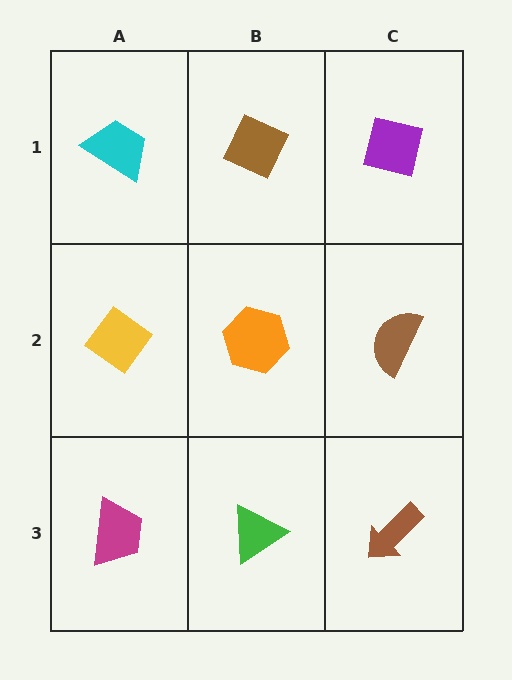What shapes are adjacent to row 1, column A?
A yellow diamond (row 2, column A), a brown diamond (row 1, column B).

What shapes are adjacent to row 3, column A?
A yellow diamond (row 2, column A), a green triangle (row 3, column B).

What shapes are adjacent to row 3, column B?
An orange hexagon (row 2, column B), a magenta trapezoid (row 3, column A), a brown arrow (row 3, column C).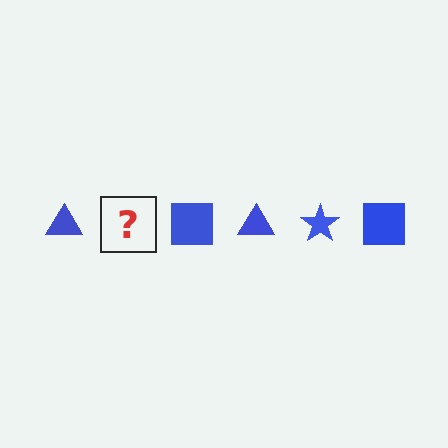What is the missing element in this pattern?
The missing element is a blue star.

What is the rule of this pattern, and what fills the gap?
The rule is that the pattern cycles through triangle, star, square shapes in blue. The gap should be filled with a blue star.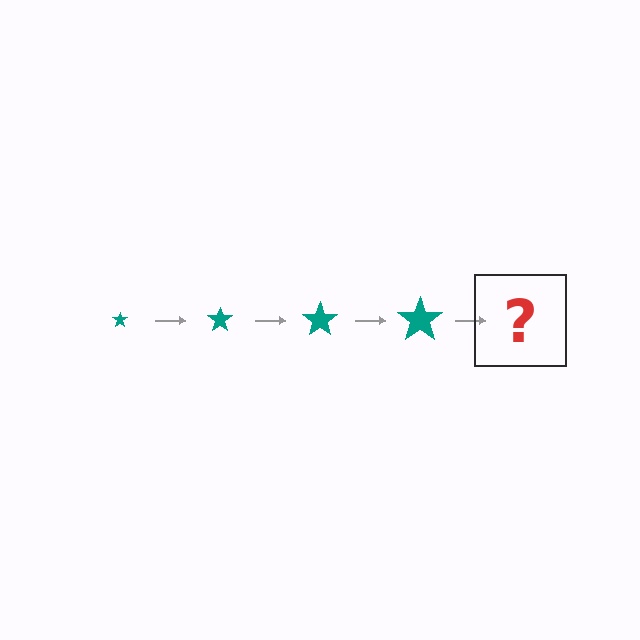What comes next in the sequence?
The next element should be a teal star, larger than the previous one.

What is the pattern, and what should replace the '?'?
The pattern is that the star gets progressively larger each step. The '?' should be a teal star, larger than the previous one.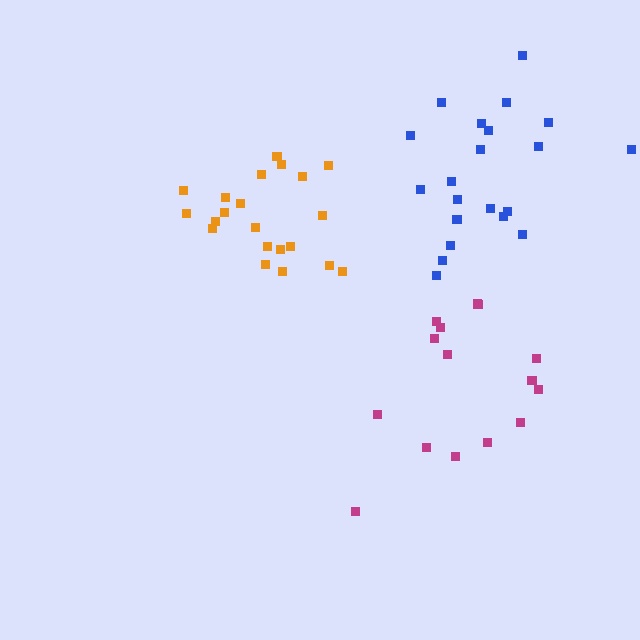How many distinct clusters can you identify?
There are 3 distinct clusters.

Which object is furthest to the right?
The blue cluster is rightmost.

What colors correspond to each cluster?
The clusters are colored: magenta, orange, blue.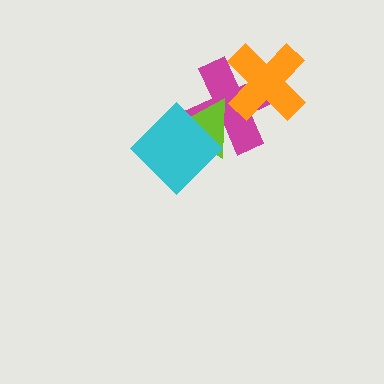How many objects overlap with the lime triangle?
2 objects overlap with the lime triangle.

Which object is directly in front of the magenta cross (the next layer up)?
The lime triangle is directly in front of the magenta cross.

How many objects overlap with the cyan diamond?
2 objects overlap with the cyan diamond.